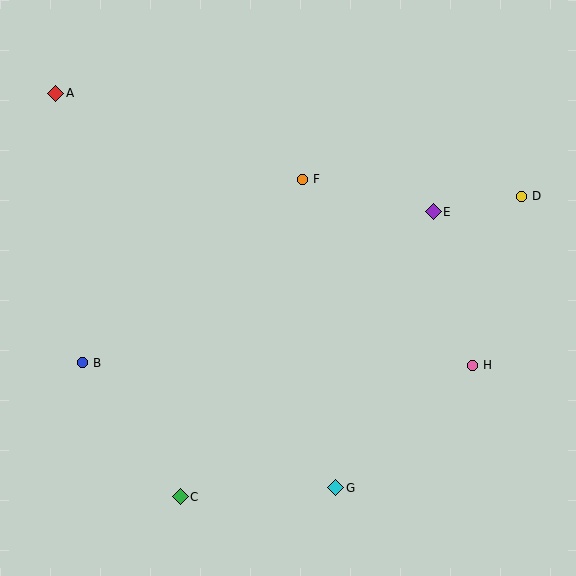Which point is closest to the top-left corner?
Point A is closest to the top-left corner.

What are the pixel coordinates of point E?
Point E is at (433, 212).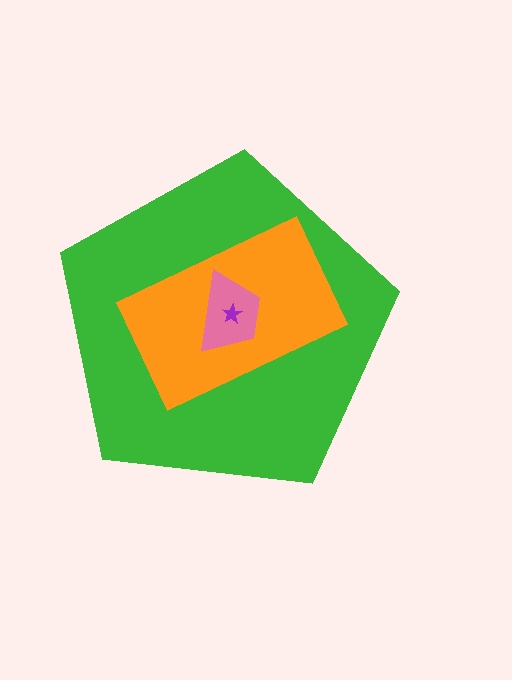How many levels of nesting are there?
4.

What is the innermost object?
The purple star.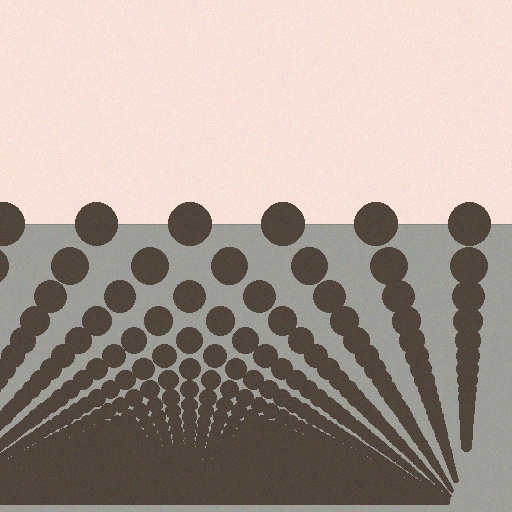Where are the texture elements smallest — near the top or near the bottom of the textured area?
Near the bottom.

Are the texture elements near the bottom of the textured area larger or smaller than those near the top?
Smaller. The gradient is inverted — elements near the bottom are smaller and denser.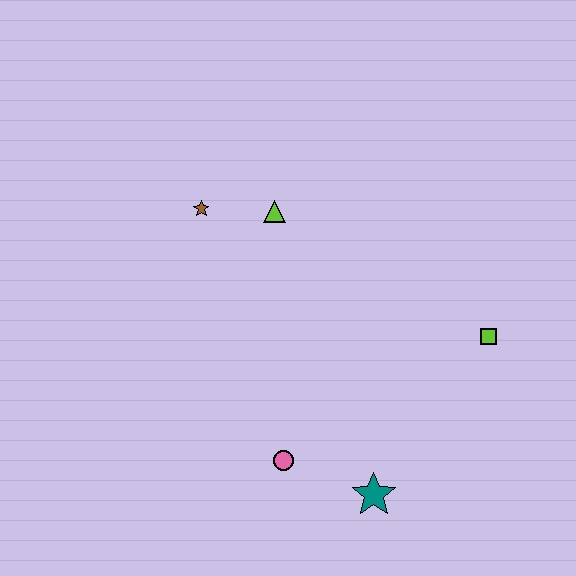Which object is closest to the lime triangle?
The brown star is closest to the lime triangle.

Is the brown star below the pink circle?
No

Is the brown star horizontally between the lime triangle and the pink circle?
No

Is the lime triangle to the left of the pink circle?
Yes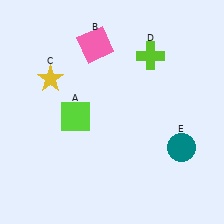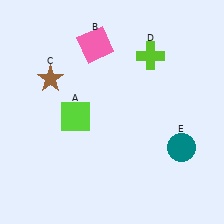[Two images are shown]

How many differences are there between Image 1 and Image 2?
There is 1 difference between the two images.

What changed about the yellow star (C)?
In Image 1, C is yellow. In Image 2, it changed to brown.